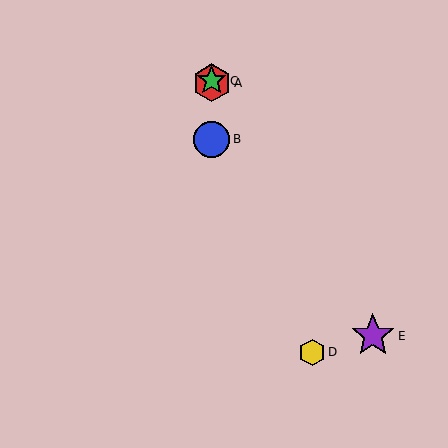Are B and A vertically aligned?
Yes, both are at x≈212.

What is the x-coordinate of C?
Object C is at x≈212.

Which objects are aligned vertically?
Objects A, B, C are aligned vertically.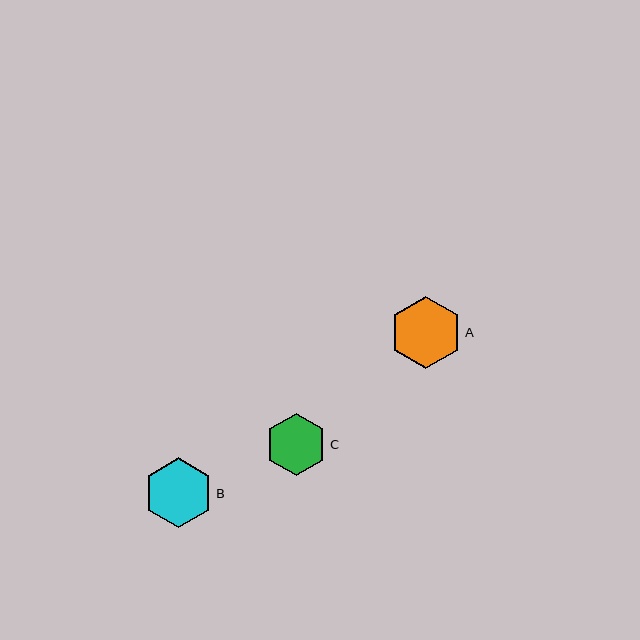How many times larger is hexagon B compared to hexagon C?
Hexagon B is approximately 1.1 times the size of hexagon C.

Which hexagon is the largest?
Hexagon A is the largest with a size of approximately 72 pixels.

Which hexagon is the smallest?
Hexagon C is the smallest with a size of approximately 62 pixels.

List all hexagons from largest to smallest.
From largest to smallest: A, B, C.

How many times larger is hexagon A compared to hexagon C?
Hexagon A is approximately 1.2 times the size of hexagon C.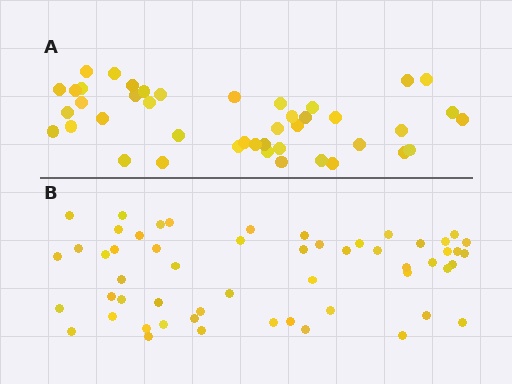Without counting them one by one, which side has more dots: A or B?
Region B (the bottom region) has more dots.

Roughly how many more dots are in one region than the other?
Region B has roughly 12 or so more dots than region A.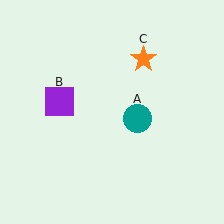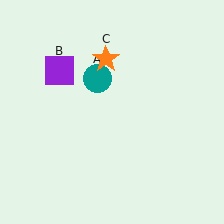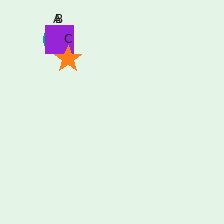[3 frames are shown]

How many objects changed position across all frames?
3 objects changed position: teal circle (object A), purple square (object B), orange star (object C).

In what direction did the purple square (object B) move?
The purple square (object B) moved up.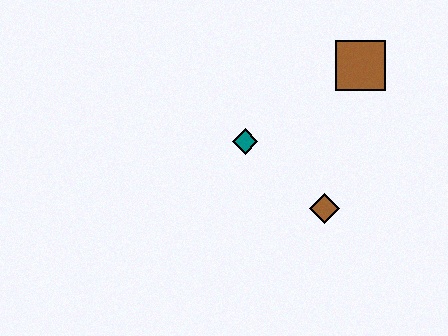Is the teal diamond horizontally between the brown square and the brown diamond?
No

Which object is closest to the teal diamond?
The brown diamond is closest to the teal diamond.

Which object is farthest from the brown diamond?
The brown square is farthest from the brown diamond.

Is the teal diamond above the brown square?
No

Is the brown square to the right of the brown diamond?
Yes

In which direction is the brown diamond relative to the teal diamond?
The brown diamond is to the right of the teal diamond.